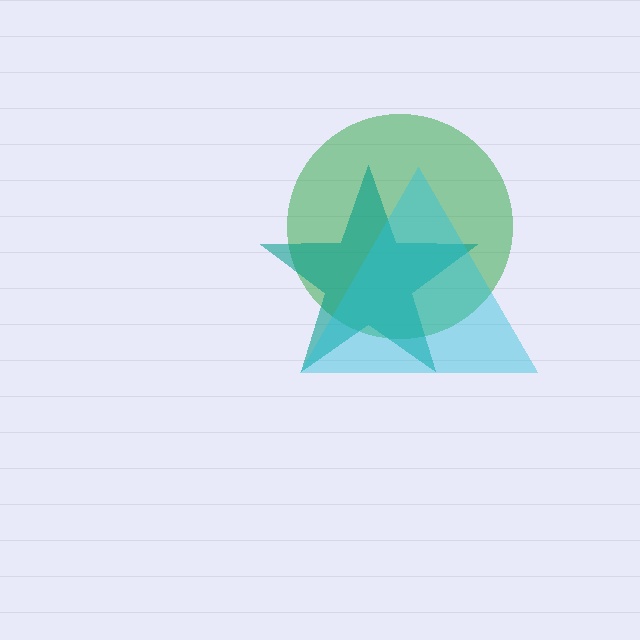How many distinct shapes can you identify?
There are 3 distinct shapes: a green circle, a teal star, a cyan triangle.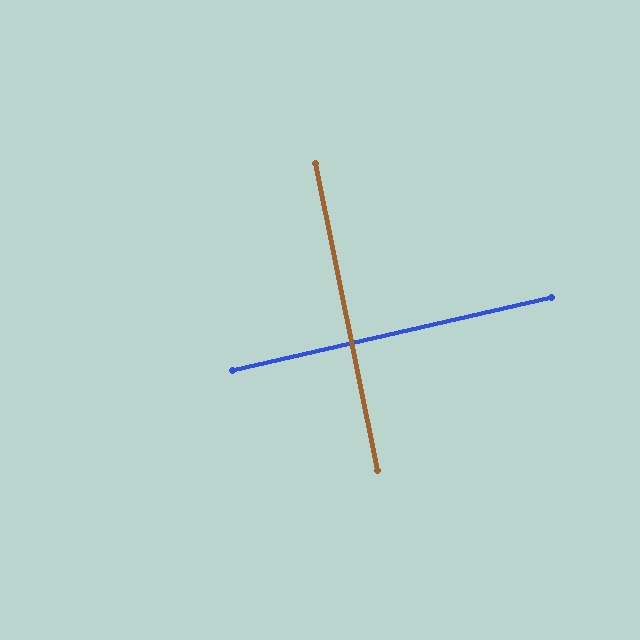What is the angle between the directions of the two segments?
Approximately 88 degrees.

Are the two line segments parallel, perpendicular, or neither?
Perpendicular — they meet at approximately 88°.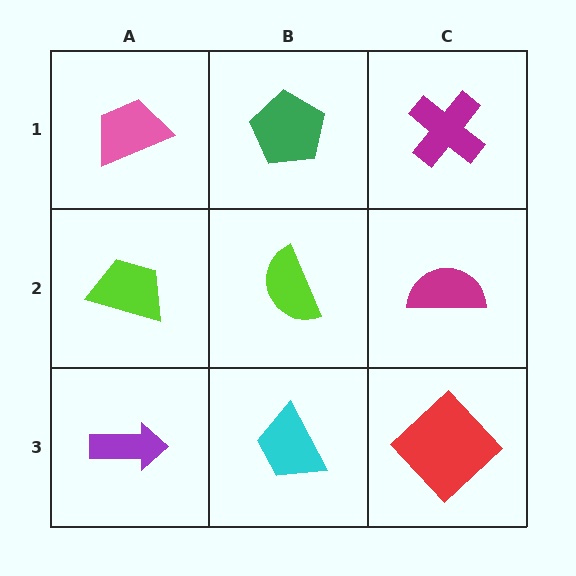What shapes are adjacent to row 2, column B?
A green pentagon (row 1, column B), a cyan trapezoid (row 3, column B), a lime trapezoid (row 2, column A), a magenta semicircle (row 2, column C).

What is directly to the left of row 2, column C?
A lime semicircle.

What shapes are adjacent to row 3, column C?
A magenta semicircle (row 2, column C), a cyan trapezoid (row 3, column B).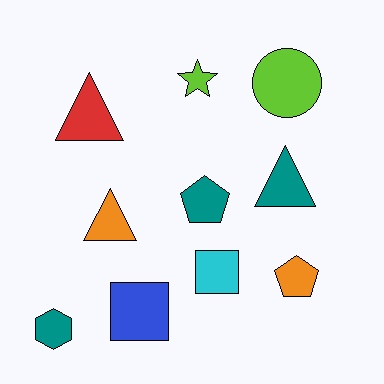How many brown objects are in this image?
There are no brown objects.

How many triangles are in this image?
There are 3 triangles.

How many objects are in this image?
There are 10 objects.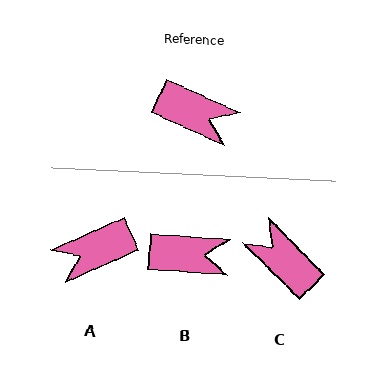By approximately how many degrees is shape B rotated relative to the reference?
Approximately 21 degrees counter-clockwise.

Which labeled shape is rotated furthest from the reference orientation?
C, about 160 degrees away.